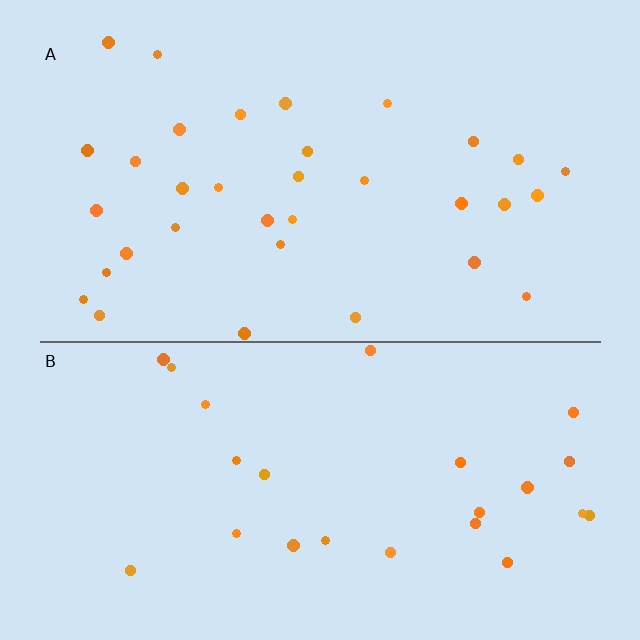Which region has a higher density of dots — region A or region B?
A (the top).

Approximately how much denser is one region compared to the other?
Approximately 1.4× — region A over region B.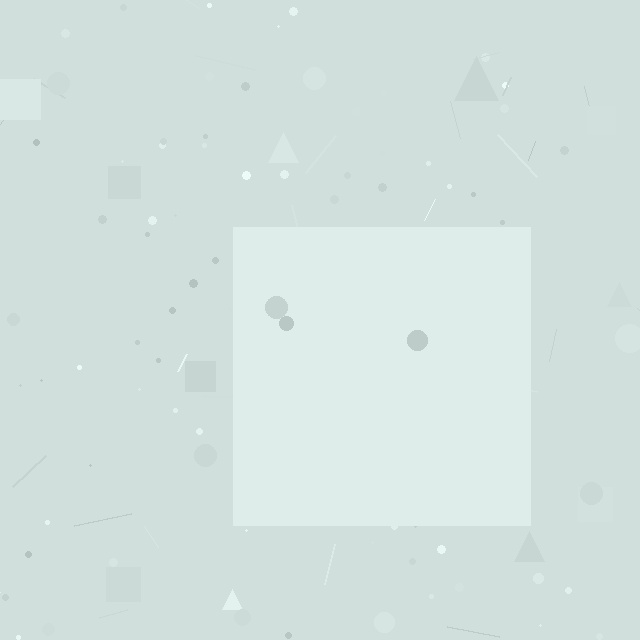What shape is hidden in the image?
A square is hidden in the image.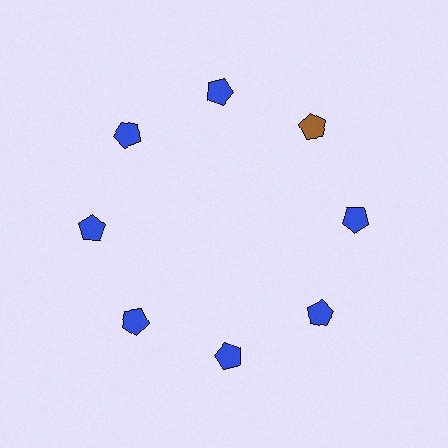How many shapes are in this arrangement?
There are 8 shapes arranged in a ring pattern.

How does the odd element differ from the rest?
It has a different color: brown instead of blue.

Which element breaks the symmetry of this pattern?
The brown pentagon at roughly the 2 o'clock position breaks the symmetry. All other shapes are blue pentagons.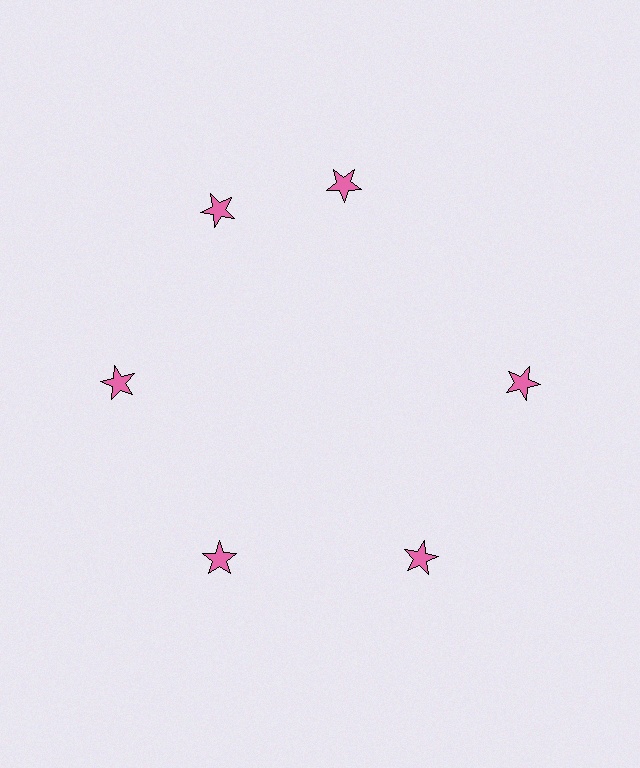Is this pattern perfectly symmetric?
No. The 6 pink stars are arranged in a ring, but one element near the 1 o'clock position is rotated out of alignment along the ring, breaking the 6-fold rotational symmetry.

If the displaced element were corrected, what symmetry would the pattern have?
It would have 6-fold rotational symmetry — the pattern would map onto itself every 60 degrees.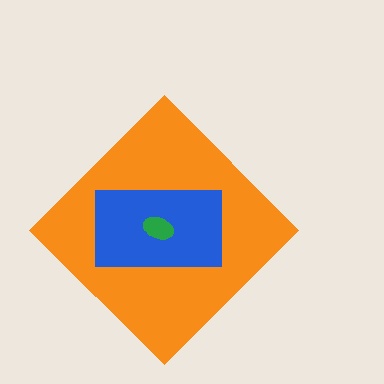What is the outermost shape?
The orange diamond.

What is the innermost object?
The green ellipse.